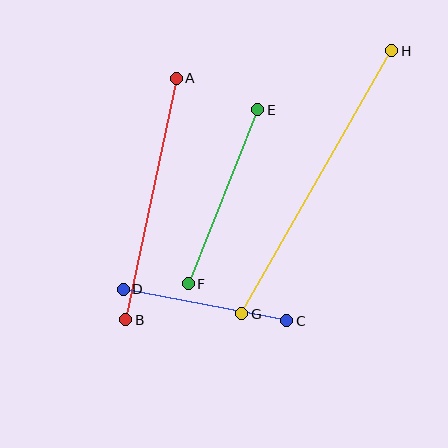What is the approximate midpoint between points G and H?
The midpoint is at approximately (317, 182) pixels.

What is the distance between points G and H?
The distance is approximately 303 pixels.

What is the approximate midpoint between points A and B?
The midpoint is at approximately (151, 199) pixels.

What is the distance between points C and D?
The distance is approximately 167 pixels.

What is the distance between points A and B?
The distance is approximately 247 pixels.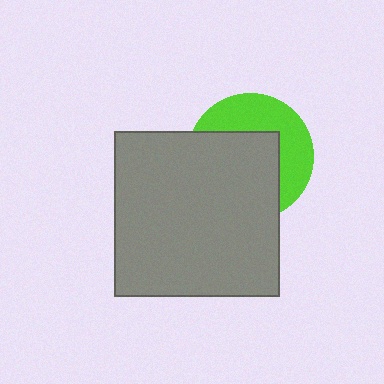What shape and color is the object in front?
The object in front is a gray square.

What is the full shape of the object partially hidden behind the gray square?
The partially hidden object is a lime circle.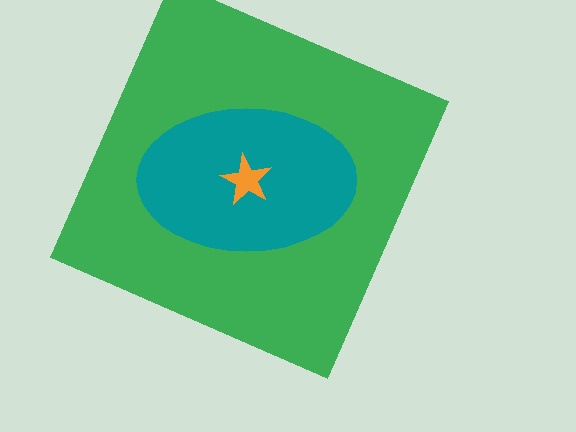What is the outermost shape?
The green square.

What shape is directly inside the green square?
The teal ellipse.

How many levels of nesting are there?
3.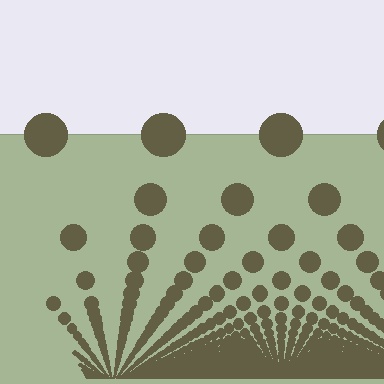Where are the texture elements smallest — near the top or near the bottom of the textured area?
Near the bottom.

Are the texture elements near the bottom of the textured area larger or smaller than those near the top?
Smaller. The gradient is inverted — elements near the bottom are smaller and denser.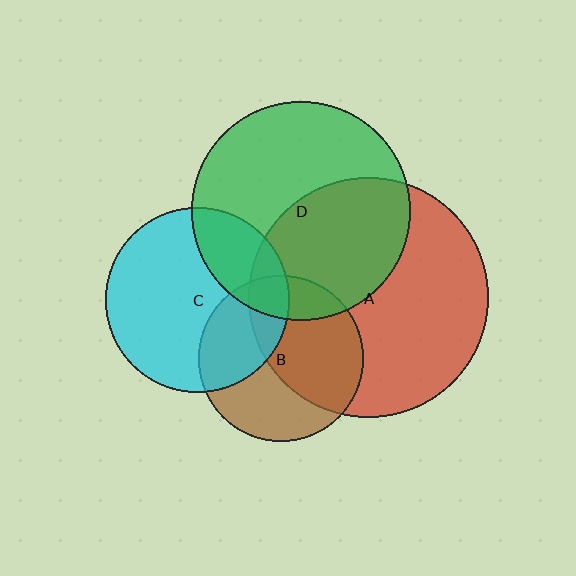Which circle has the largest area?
Circle A (red).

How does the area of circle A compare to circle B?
Approximately 2.1 times.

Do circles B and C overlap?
Yes.